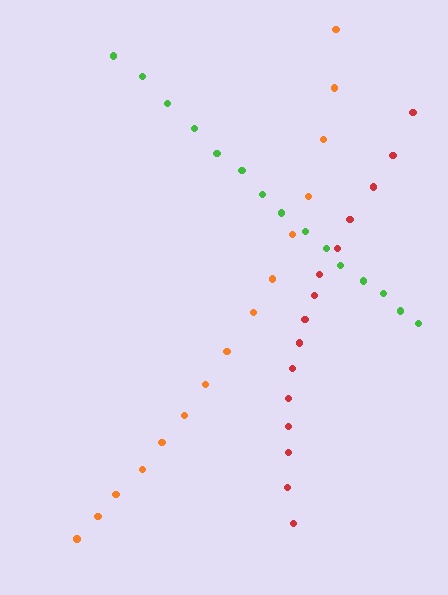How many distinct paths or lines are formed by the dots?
There are 3 distinct paths.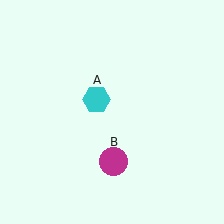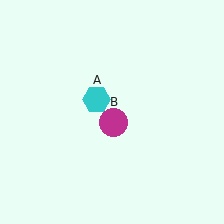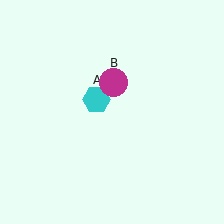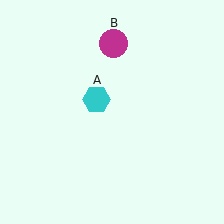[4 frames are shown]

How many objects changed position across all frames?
1 object changed position: magenta circle (object B).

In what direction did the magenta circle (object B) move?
The magenta circle (object B) moved up.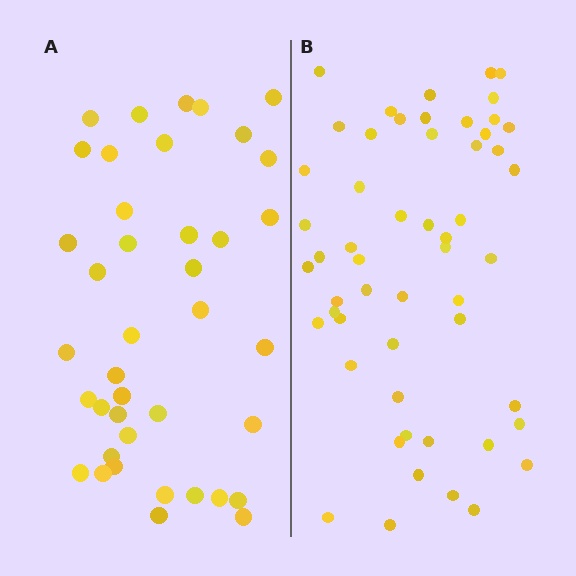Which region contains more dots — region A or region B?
Region B (the right region) has more dots.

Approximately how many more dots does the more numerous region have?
Region B has approximately 15 more dots than region A.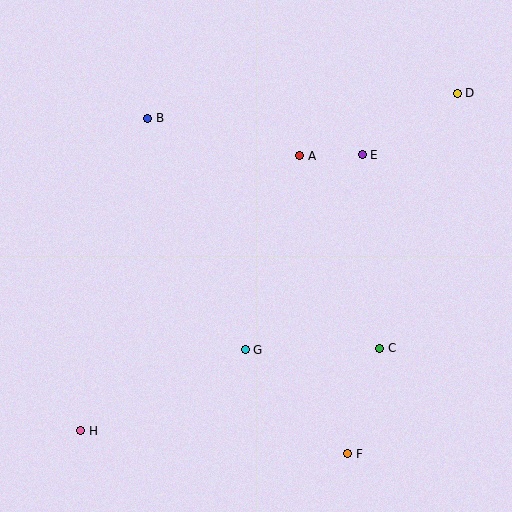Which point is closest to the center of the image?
Point G at (245, 350) is closest to the center.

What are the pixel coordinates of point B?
Point B is at (148, 118).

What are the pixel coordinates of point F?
Point F is at (348, 454).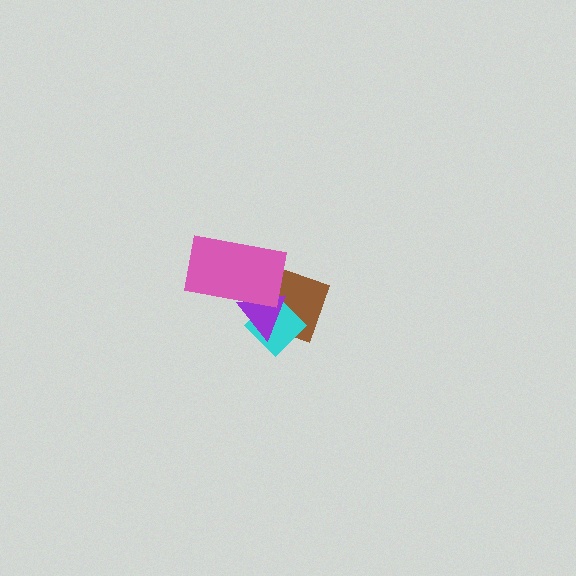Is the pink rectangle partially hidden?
No, no other shape covers it.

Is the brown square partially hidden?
Yes, it is partially covered by another shape.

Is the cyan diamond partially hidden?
Yes, it is partially covered by another shape.